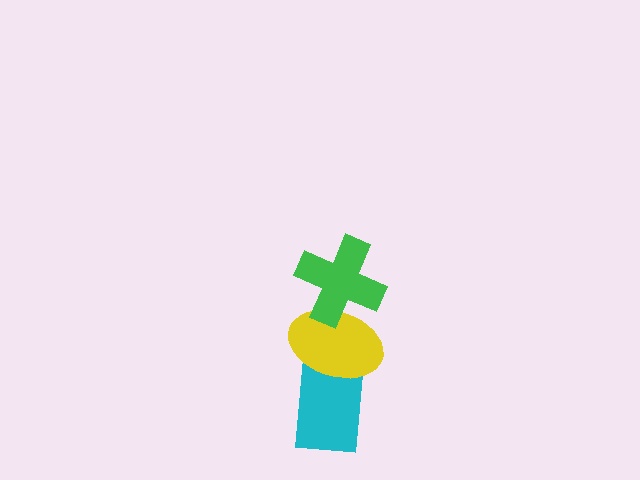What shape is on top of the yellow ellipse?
The green cross is on top of the yellow ellipse.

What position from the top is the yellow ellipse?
The yellow ellipse is 2nd from the top.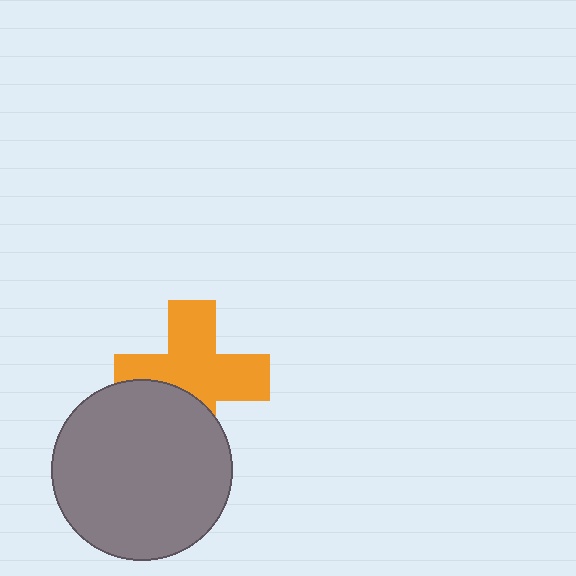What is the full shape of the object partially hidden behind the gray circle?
The partially hidden object is an orange cross.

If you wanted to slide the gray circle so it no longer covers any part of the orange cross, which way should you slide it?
Slide it down — that is the most direct way to separate the two shapes.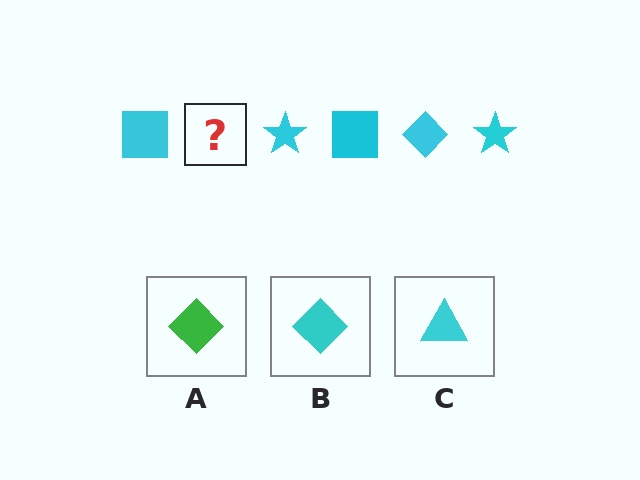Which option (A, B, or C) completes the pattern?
B.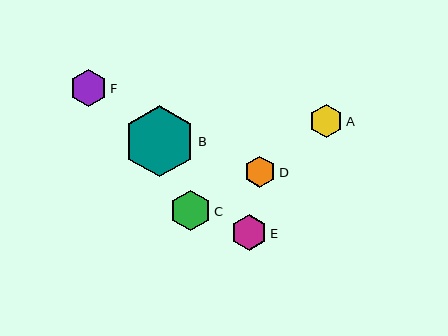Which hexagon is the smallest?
Hexagon D is the smallest with a size of approximately 32 pixels.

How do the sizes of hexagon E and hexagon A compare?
Hexagon E and hexagon A are approximately the same size.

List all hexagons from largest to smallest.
From largest to smallest: B, C, F, E, A, D.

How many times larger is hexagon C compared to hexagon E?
Hexagon C is approximately 1.2 times the size of hexagon E.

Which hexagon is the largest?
Hexagon B is the largest with a size of approximately 72 pixels.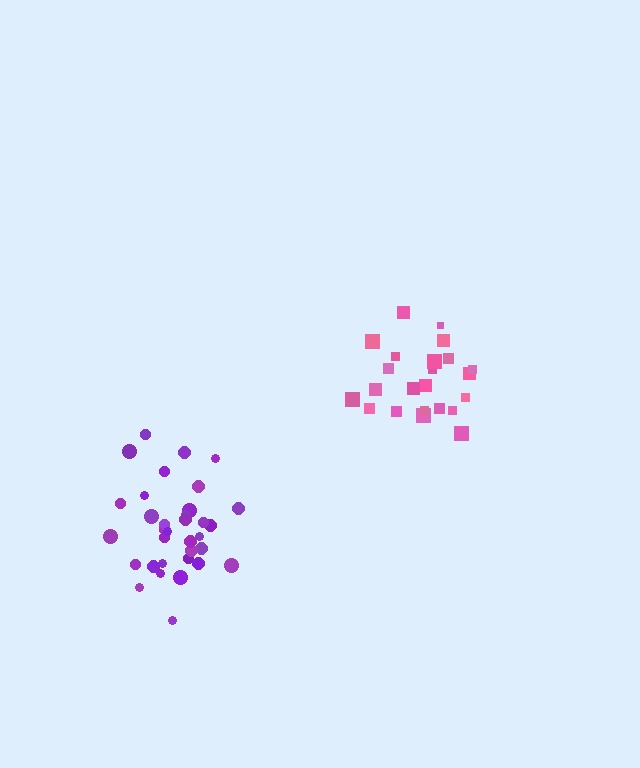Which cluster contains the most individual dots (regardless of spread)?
Purple (35).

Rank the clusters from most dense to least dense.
pink, purple.